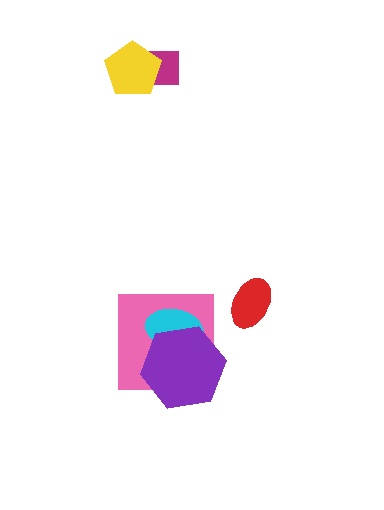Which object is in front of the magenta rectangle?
The yellow pentagon is in front of the magenta rectangle.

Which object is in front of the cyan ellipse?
The purple hexagon is in front of the cyan ellipse.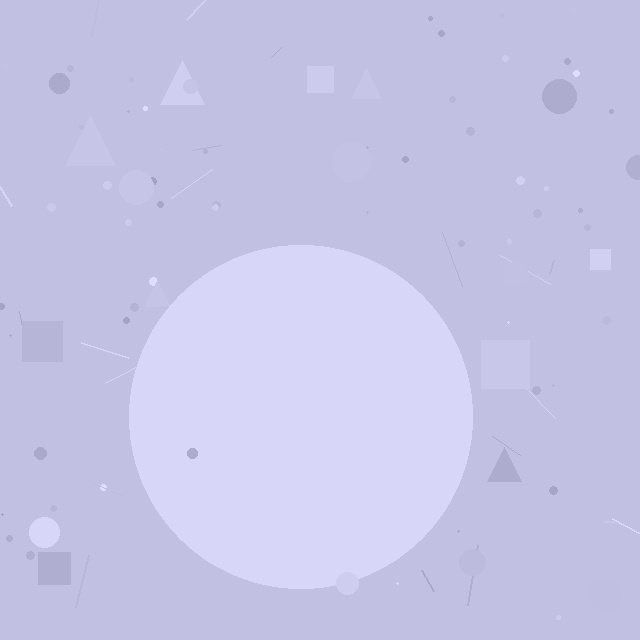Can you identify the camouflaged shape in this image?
The camouflaged shape is a circle.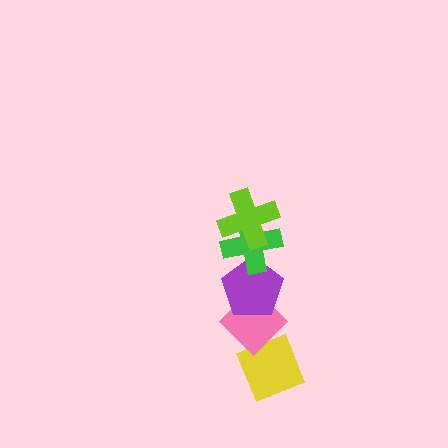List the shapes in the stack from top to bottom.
From top to bottom: the lime cross, the green cross, the purple pentagon, the pink diamond, the yellow diamond.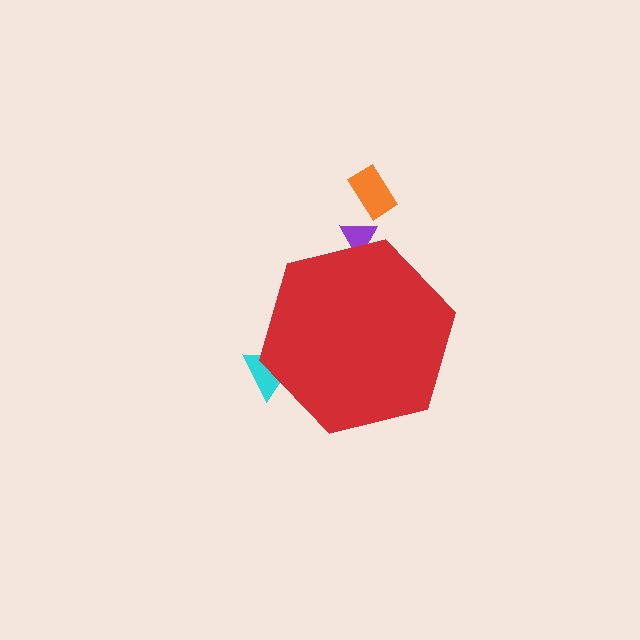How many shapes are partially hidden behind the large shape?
2 shapes are partially hidden.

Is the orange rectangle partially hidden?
No, the orange rectangle is fully visible.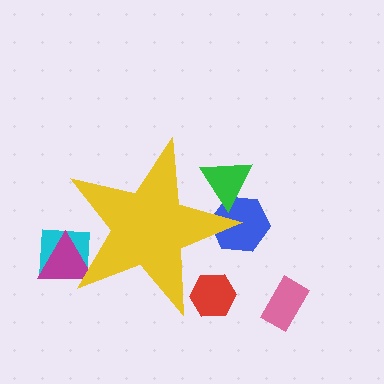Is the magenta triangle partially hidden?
Yes, the magenta triangle is partially hidden behind the yellow star.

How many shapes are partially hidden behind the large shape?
5 shapes are partially hidden.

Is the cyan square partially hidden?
Yes, the cyan square is partially hidden behind the yellow star.